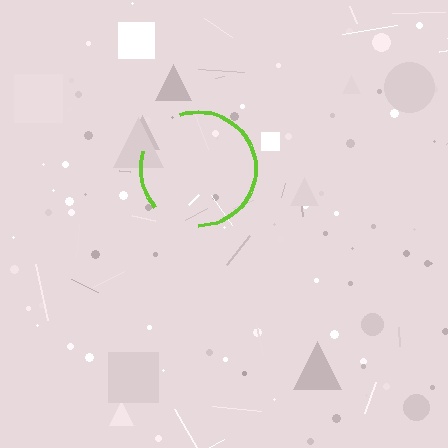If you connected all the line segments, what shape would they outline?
They would outline a circle.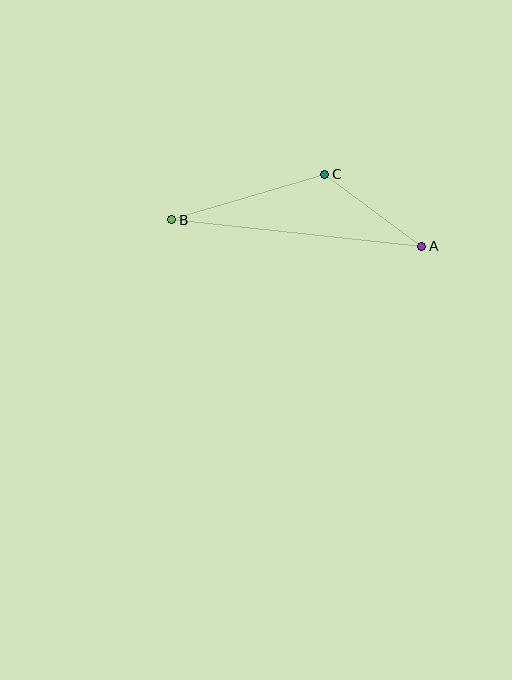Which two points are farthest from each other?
Points A and B are farthest from each other.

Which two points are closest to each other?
Points A and C are closest to each other.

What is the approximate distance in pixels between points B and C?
The distance between B and C is approximately 160 pixels.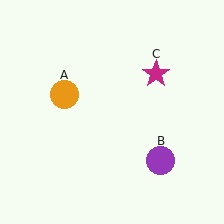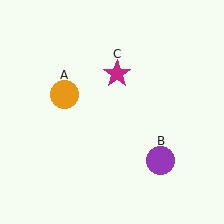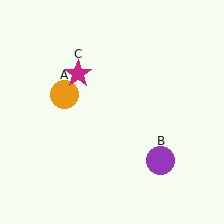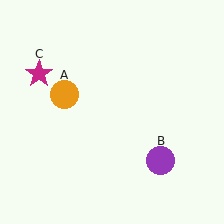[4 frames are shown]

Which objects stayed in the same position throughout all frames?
Orange circle (object A) and purple circle (object B) remained stationary.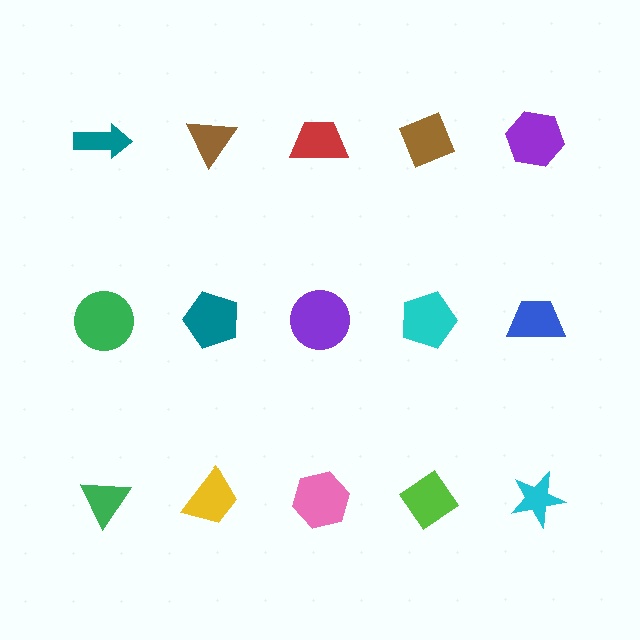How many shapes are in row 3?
5 shapes.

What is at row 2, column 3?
A purple circle.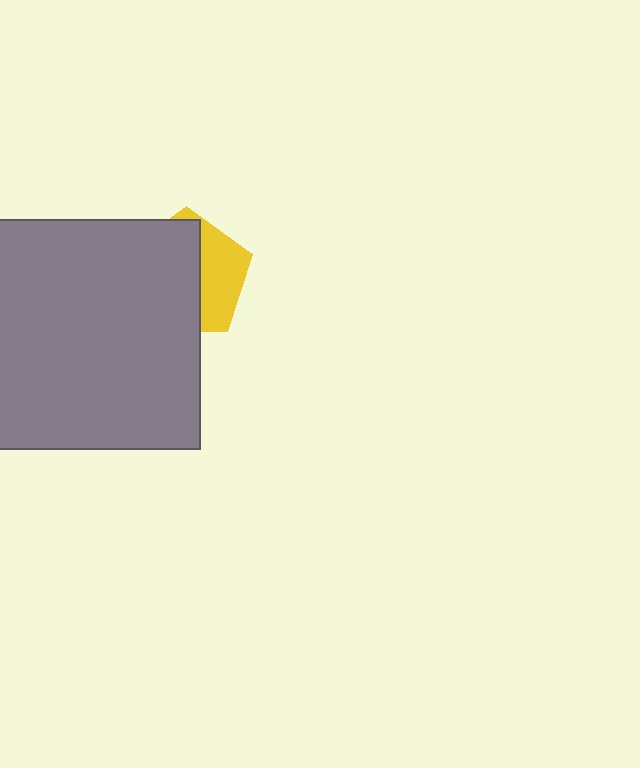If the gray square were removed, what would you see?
You would see the complete yellow pentagon.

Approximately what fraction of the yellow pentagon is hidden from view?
Roughly 64% of the yellow pentagon is hidden behind the gray square.